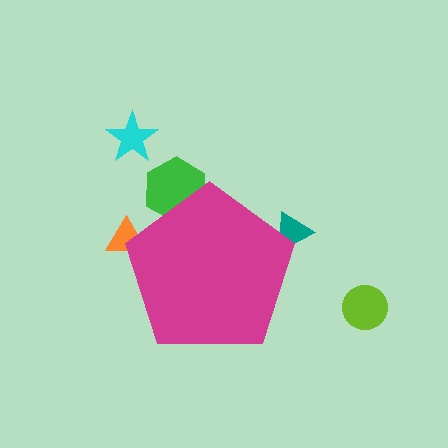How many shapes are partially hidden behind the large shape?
3 shapes are partially hidden.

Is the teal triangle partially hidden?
Yes, the teal triangle is partially hidden behind the magenta pentagon.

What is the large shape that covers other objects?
A magenta pentagon.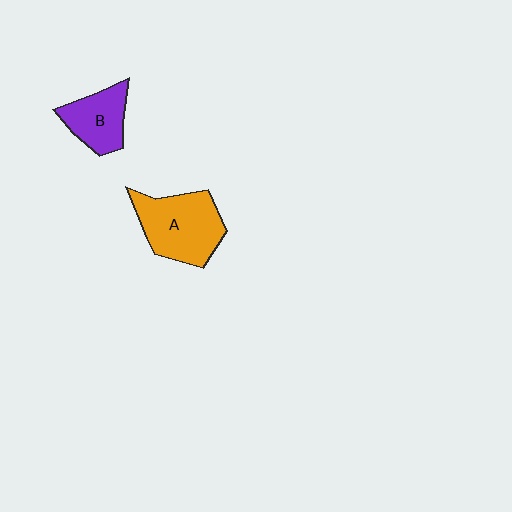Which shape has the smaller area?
Shape B (purple).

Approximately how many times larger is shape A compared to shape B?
Approximately 1.6 times.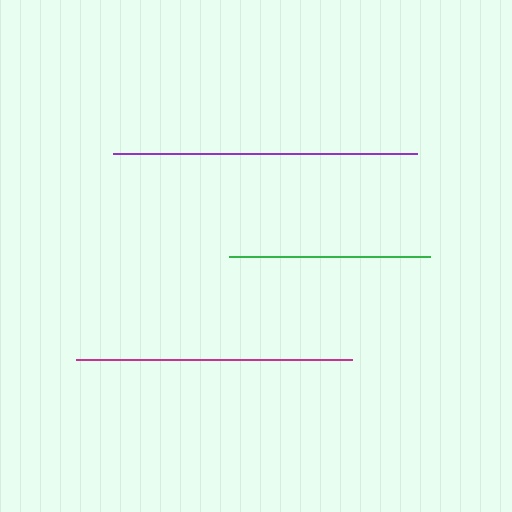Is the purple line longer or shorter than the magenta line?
The purple line is longer than the magenta line.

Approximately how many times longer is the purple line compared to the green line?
The purple line is approximately 1.5 times the length of the green line.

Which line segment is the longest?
The purple line is the longest at approximately 304 pixels.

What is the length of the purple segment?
The purple segment is approximately 304 pixels long.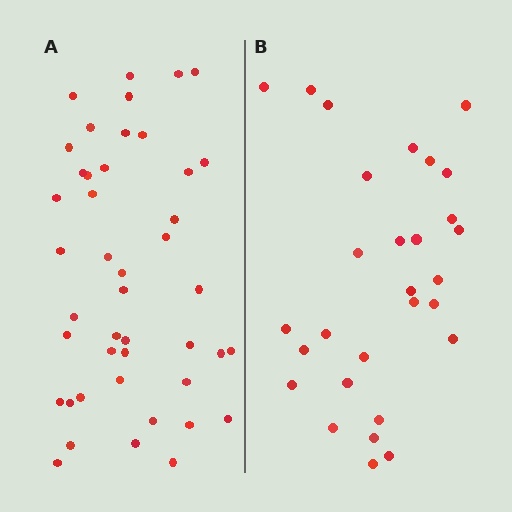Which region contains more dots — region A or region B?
Region A (the left region) has more dots.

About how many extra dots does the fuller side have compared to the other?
Region A has approximately 15 more dots than region B.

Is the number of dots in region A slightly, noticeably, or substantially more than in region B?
Region A has substantially more. The ratio is roughly 1.5 to 1.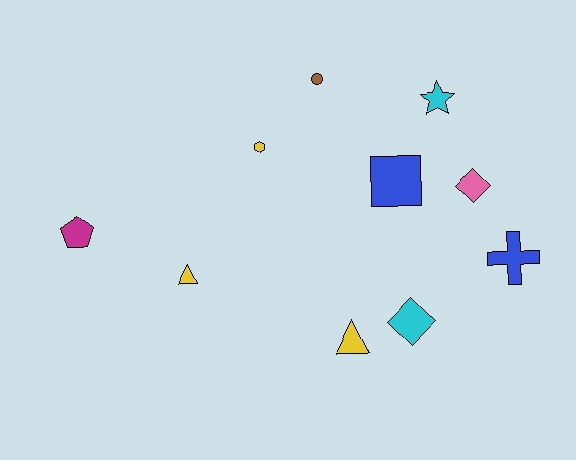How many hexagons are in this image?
There is 1 hexagon.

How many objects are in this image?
There are 10 objects.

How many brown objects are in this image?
There is 1 brown object.